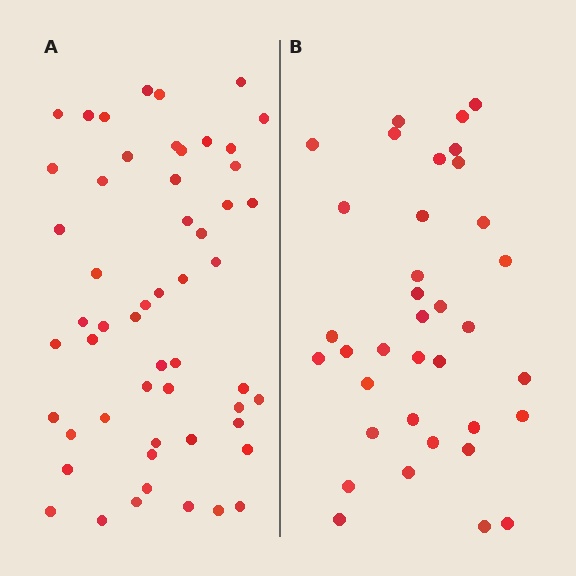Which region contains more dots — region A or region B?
Region A (the left region) has more dots.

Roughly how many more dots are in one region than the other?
Region A has approximately 20 more dots than region B.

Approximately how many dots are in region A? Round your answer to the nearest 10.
About 50 dots. (The exact count is 54, which rounds to 50.)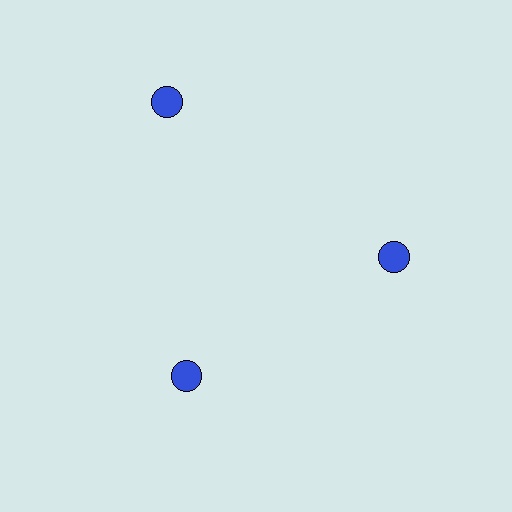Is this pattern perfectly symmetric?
No. The 3 blue circles are arranged in a ring, but one element near the 11 o'clock position is pushed outward from the center, breaking the 3-fold rotational symmetry.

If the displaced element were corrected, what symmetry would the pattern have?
It would have 3-fold rotational symmetry — the pattern would map onto itself every 120 degrees.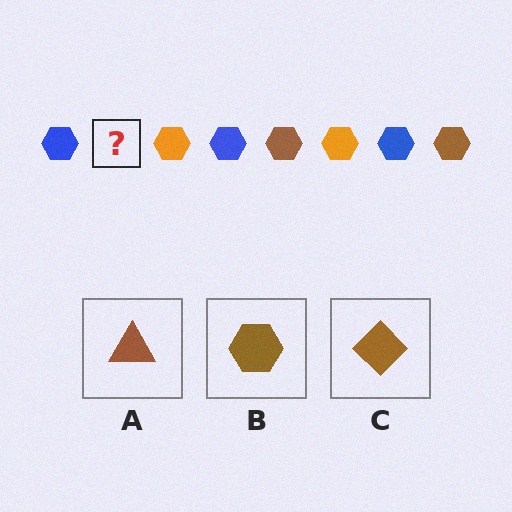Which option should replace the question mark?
Option B.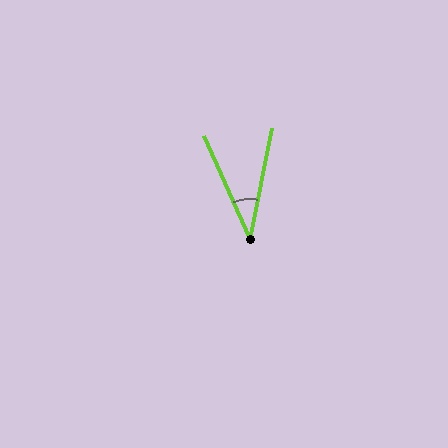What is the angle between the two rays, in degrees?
Approximately 35 degrees.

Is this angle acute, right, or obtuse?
It is acute.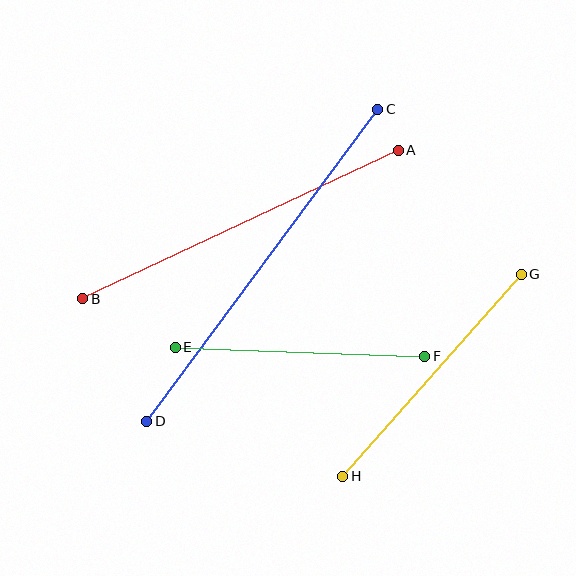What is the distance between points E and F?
The distance is approximately 250 pixels.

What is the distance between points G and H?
The distance is approximately 269 pixels.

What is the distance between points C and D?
The distance is approximately 388 pixels.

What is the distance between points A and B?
The distance is approximately 349 pixels.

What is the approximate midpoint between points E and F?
The midpoint is at approximately (300, 352) pixels.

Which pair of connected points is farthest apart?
Points C and D are farthest apart.